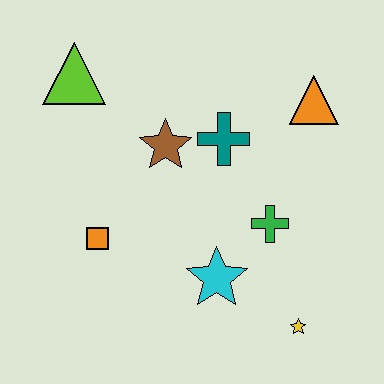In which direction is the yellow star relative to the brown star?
The yellow star is below the brown star.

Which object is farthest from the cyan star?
The lime triangle is farthest from the cyan star.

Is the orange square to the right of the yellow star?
No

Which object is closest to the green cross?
The cyan star is closest to the green cross.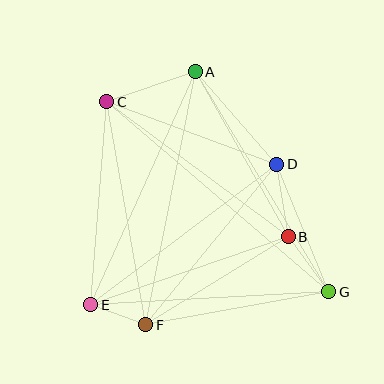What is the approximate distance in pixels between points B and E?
The distance between B and E is approximately 209 pixels.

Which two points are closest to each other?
Points E and F are closest to each other.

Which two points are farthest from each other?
Points C and G are farthest from each other.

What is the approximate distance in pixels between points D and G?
The distance between D and G is approximately 138 pixels.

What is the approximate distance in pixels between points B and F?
The distance between B and F is approximately 167 pixels.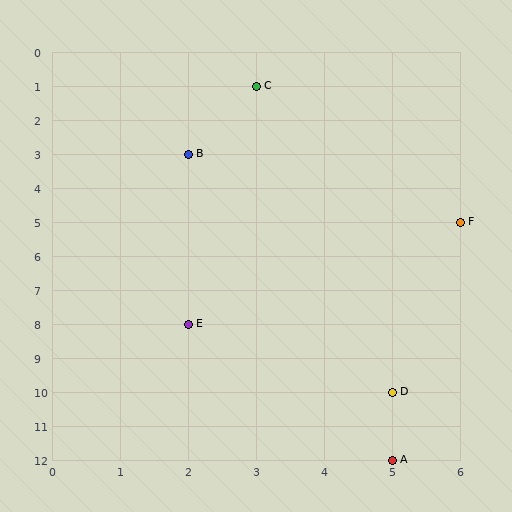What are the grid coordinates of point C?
Point C is at grid coordinates (3, 1).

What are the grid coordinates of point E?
Point E is at grid coordinates (2, 8).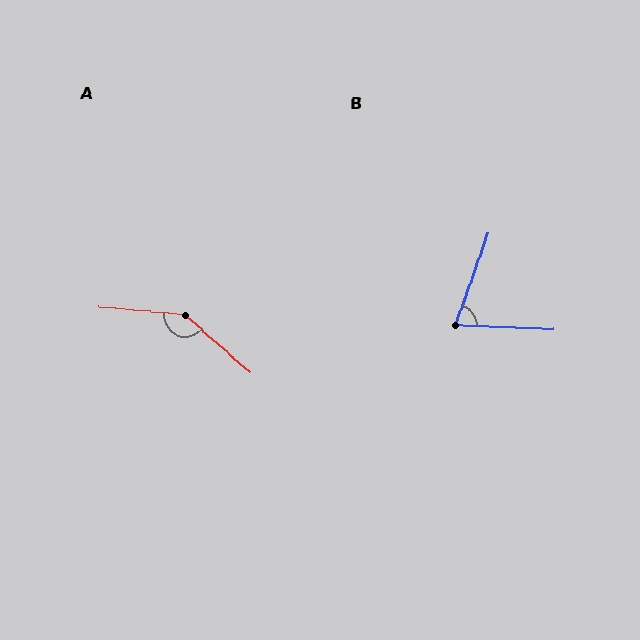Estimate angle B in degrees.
Approximately 72 degrees.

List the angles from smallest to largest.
B (72°), A (143°).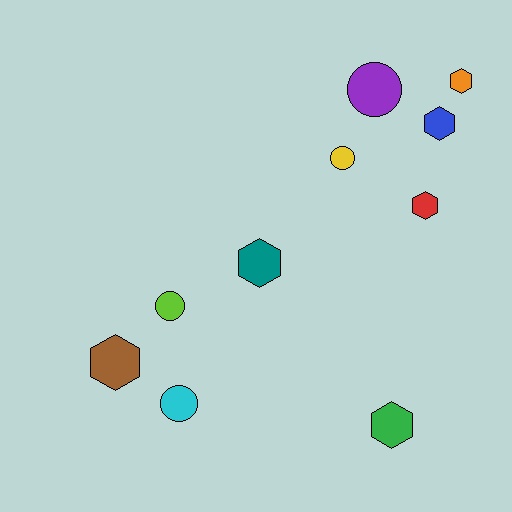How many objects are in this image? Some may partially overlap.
There are 10 objects.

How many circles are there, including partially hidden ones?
There are 4 circles.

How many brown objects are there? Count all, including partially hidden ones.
There is 1 brown object.